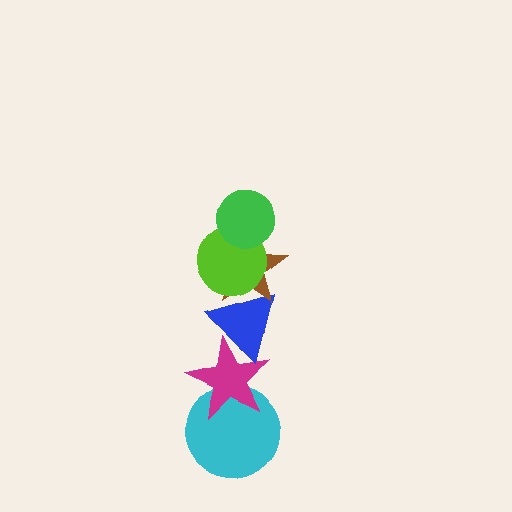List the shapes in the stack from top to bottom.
From top to bottom: the green circle, the lime circle, the brown star, the blue triangle, the magenta star, the cyan circle.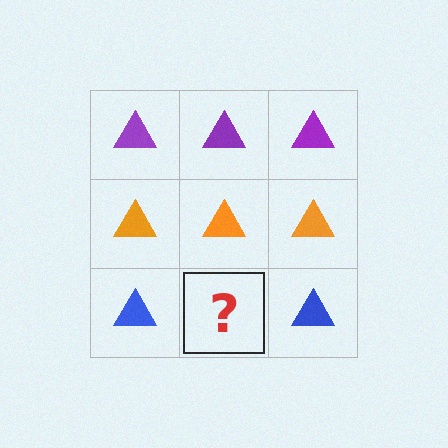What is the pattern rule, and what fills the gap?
The rule is that each row has a consistent color. The gap should be filled with a blue triangle.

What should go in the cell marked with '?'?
The missing cell should contain a blue triangle.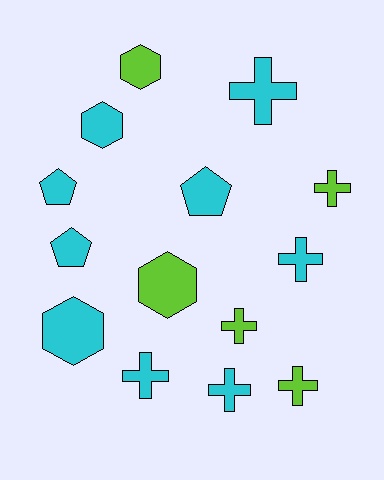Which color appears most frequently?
Cyan, with 9 objects.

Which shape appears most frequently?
Cross, with 7 objects.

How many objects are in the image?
There are 14 objects.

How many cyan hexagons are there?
There are 2 cyan hexagons.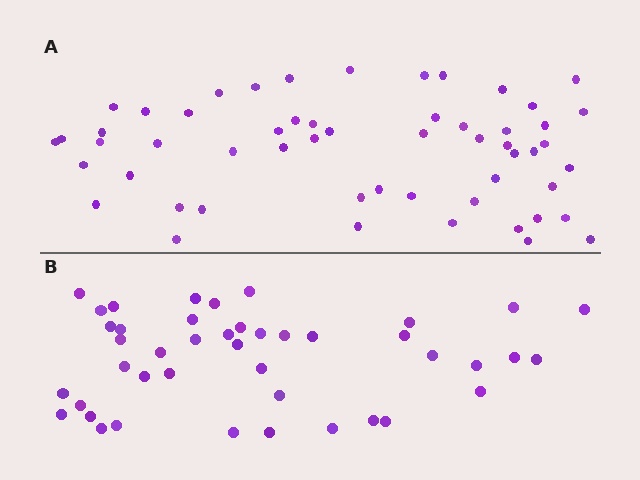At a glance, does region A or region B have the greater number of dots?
Region A (the top region) has more dots.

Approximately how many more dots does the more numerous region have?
Region A has roughly 12 or so more dots than region B.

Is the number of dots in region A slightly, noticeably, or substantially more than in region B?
Region A has noticeably more, but not dramatically so. The ratio is roughly 1.3 to 1.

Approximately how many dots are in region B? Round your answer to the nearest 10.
About 40 dots. (The exact count is 43, which rounds to 40.)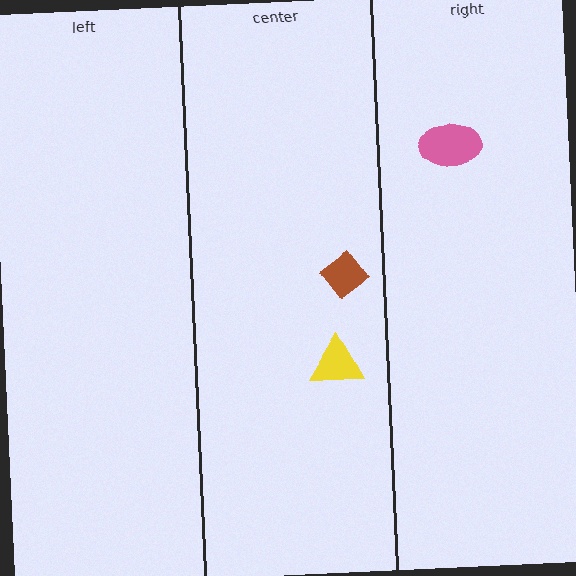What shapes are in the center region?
The yellow triangle, the brown diamond.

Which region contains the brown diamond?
The center region.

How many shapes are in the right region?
1.